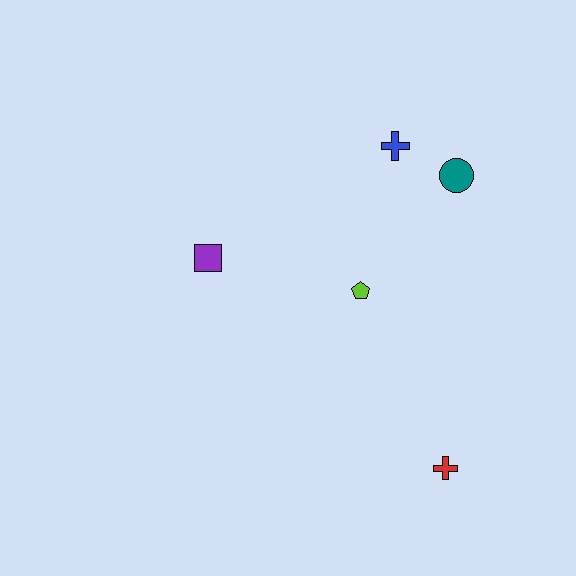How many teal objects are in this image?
There is 1 teal object.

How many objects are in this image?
There are 5 objects.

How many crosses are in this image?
There are 2 crosses.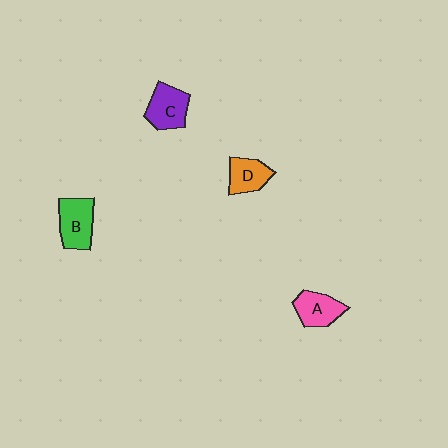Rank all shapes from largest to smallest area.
From largest to smallest: B (green), C (purple), A (pink), D (orange).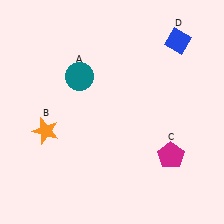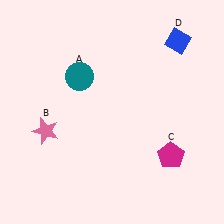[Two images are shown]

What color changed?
The star (B) changed from orange in Image 1 to pink in Image 2.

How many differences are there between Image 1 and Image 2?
There is 1 difference between the two images.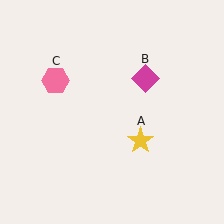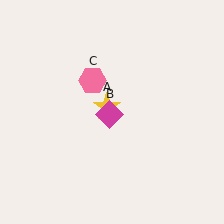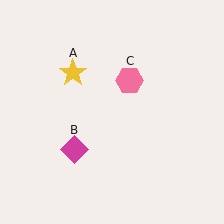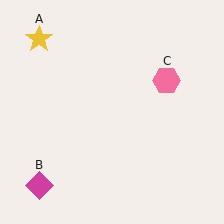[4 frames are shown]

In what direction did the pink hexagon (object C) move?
The pink hexagon (object C) moved right.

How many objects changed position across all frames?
3 objects changed position: yellow star (object A), magenta diamond (object B), pink hexagon (object C).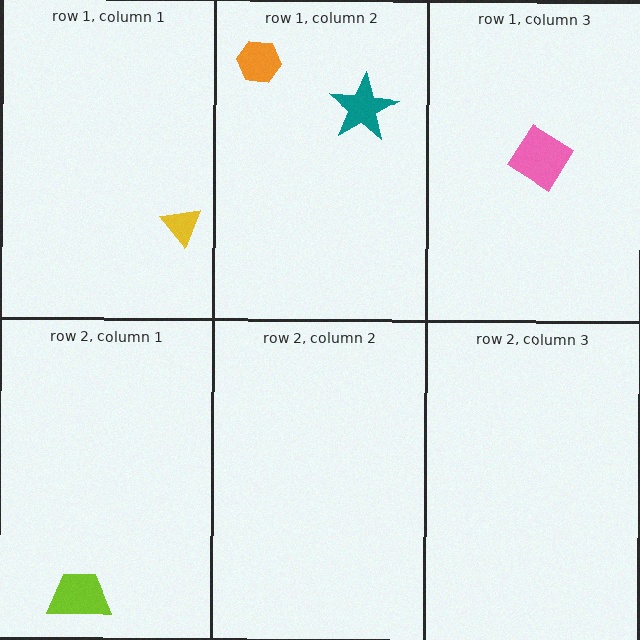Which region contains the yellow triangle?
The row 1, column 1 region.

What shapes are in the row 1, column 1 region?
The yellow triangle.